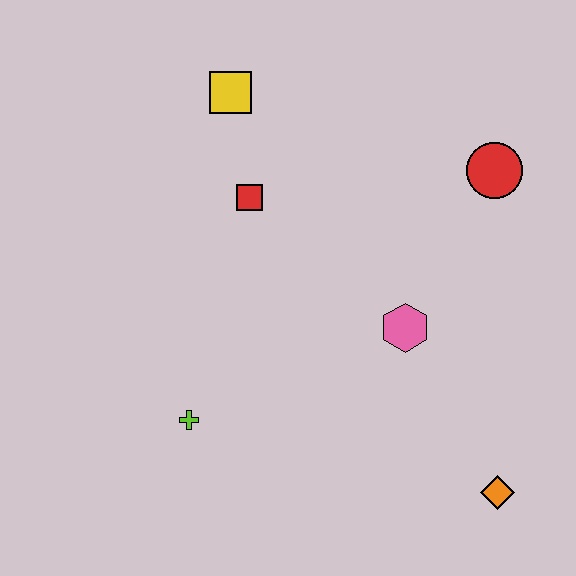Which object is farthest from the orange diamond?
The yellow square is farthest from the orange diamond.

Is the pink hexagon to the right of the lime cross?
Yes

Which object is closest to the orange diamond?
The pink hexagon is closest to the orange diamond.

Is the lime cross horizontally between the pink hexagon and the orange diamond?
No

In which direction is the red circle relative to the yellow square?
The red circle is to the right of the yellow square.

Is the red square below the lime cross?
No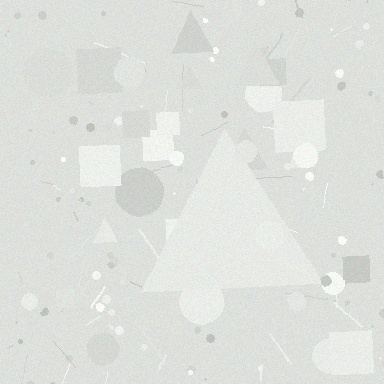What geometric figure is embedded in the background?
A triangle is embedded in the background.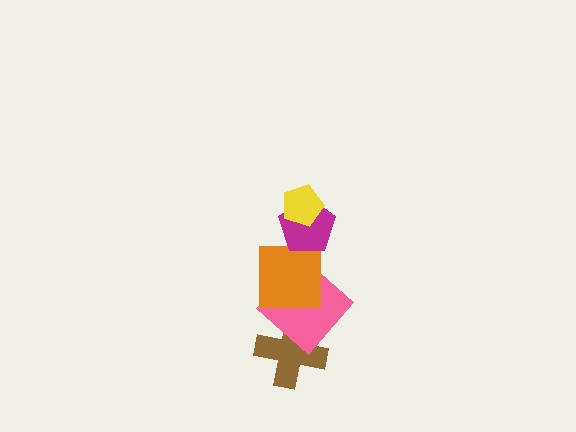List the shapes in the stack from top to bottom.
From top to bottom: the yellow pentagon, the magenta pentagon, the orange square, the pink diamond, the brown cross.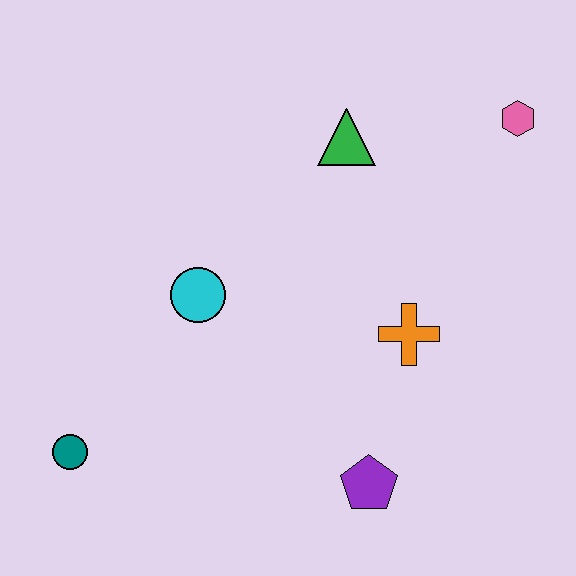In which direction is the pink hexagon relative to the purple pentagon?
The pink hexagon is above the purple pentagon.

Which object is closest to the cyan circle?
The teal circle is closest to the cyan circle.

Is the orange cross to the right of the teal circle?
Yes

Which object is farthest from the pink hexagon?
The teal circle is farthest from the pink hexagon.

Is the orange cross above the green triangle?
No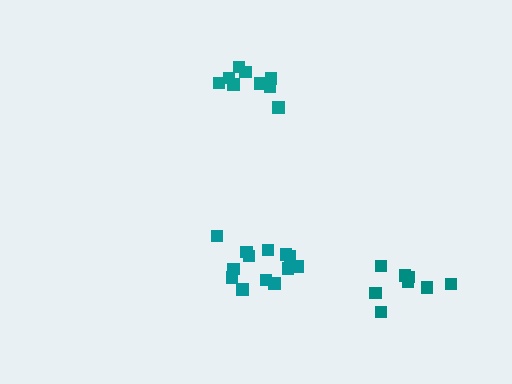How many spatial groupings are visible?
There are 3 spatial groupings.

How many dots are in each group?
Group 1: 13 dots, Group 2: 8 dots, Group 3: 9 dots (30 total).